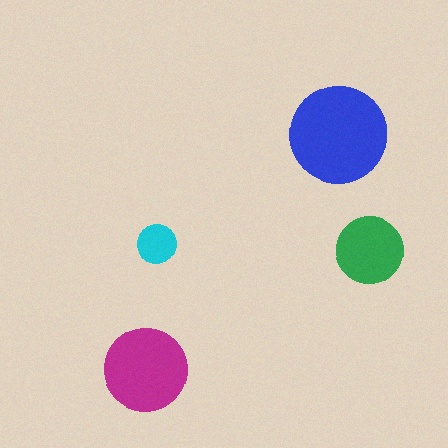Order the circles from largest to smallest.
the blue one, the magenta one, the green one, the cyan one.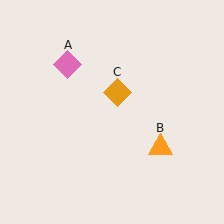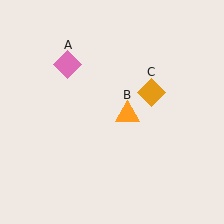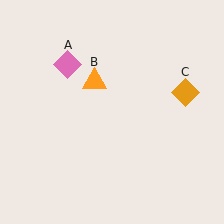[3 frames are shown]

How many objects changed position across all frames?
2 objects changed position: orange triangle (object B), orange diamond (object C).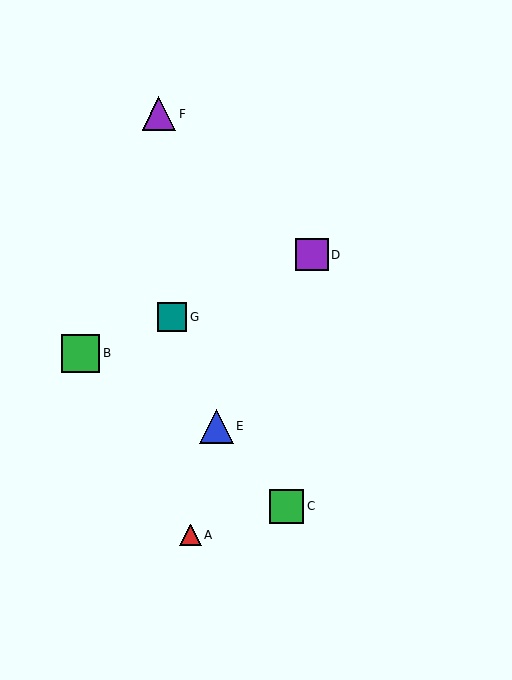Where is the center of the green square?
The center of the green square is at (80, 353).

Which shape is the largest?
The green square (labeled B) is the largest.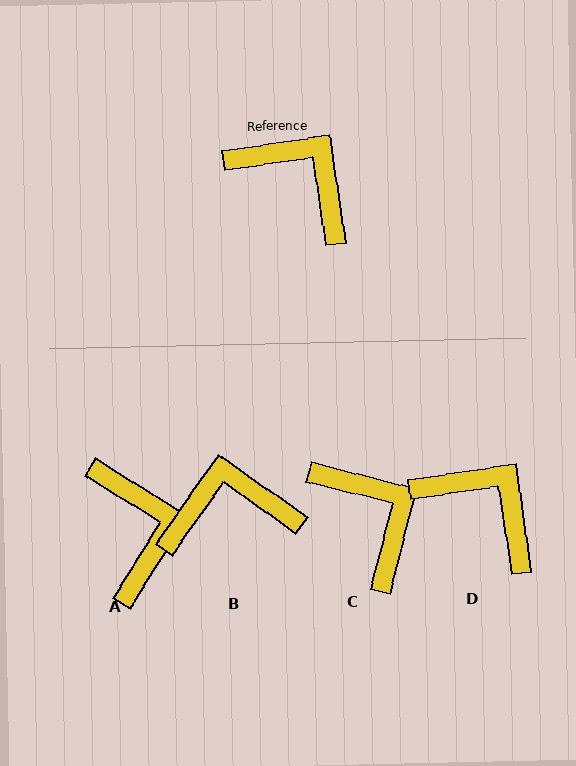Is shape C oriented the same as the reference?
No, it is off by about 23 degrees.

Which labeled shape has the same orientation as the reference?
D.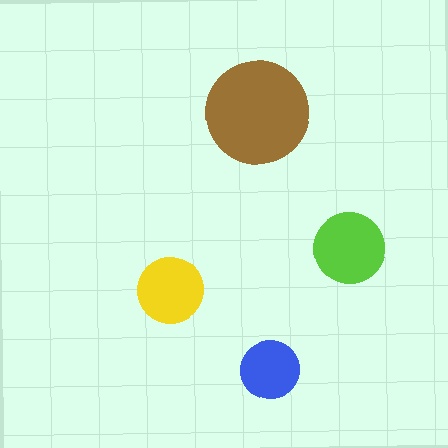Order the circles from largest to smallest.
the brown one, the lime one, the yellow one, the blue one.